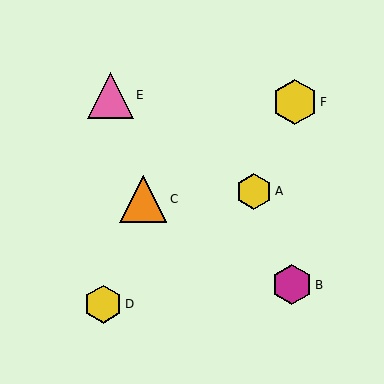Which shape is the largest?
The orange triangle (labeled C) is the largest.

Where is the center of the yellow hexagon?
The center of the yellow hexagon is at (254, 191).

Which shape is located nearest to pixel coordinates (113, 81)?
The pink triangle (labeled E) at (110, 95) is nearest to that location.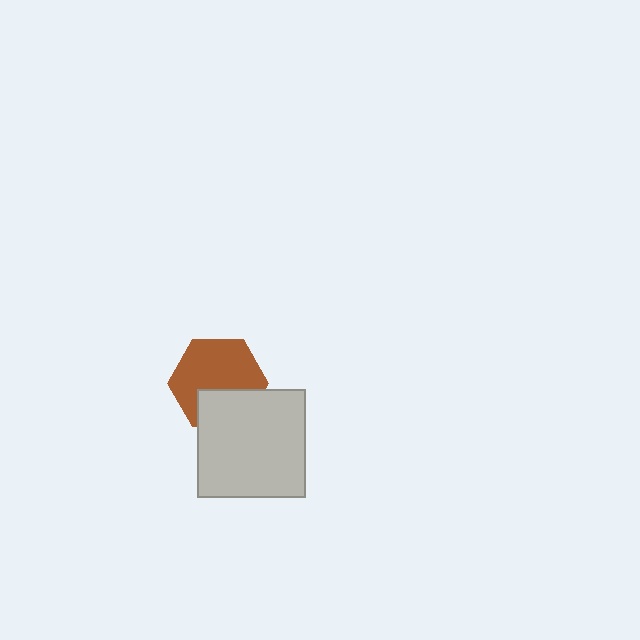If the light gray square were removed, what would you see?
You would see the complete brown hexagon.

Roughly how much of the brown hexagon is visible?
Most of it is visible (roughly 68%).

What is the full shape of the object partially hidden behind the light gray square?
The partially hidden object is a brown hexagon.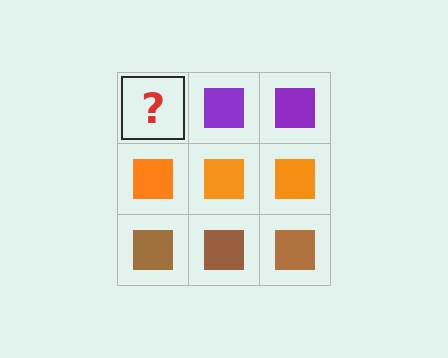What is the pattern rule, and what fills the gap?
The rule is that each row has a consistent color. The gap should be filled with a purple square.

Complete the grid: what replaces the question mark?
The question mark should be replaced with a purple square.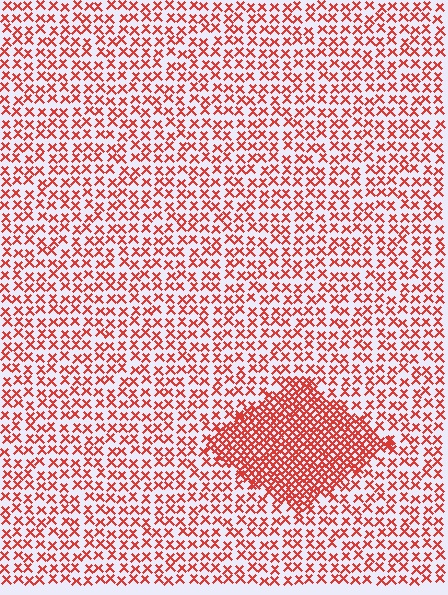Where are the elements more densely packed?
The elements are more densely packed inside the diamond boundary.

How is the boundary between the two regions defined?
The boundary is defined by a change in element density (approximately 2.5x ratio). All elements are the same color, size, and shape.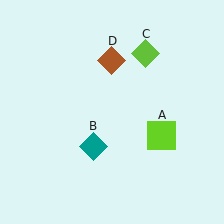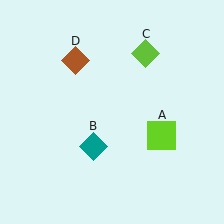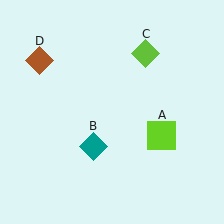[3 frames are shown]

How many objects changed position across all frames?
1 object changed position: brown diamond (object D).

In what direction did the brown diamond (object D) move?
The brown diamond (object D) moved left.